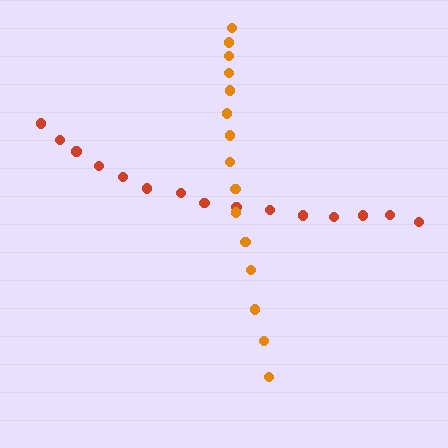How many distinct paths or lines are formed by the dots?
There are 2 distinct paths.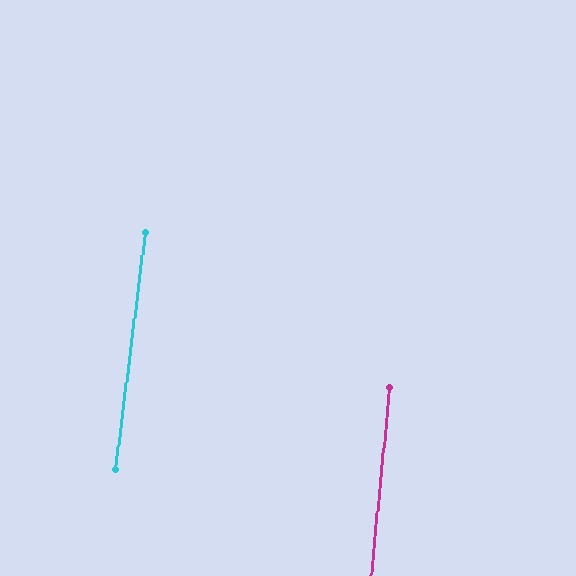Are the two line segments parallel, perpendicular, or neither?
Parallel — their directions differ by only 1.4°.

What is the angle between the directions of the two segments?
Approximately 1 degree.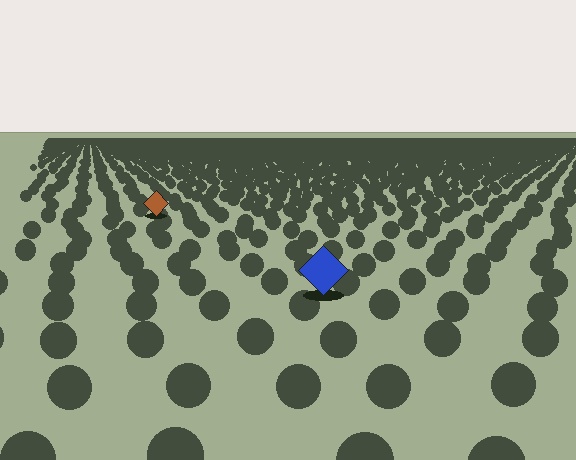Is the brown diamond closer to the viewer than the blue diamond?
No. The blue diamond is closer — you can tell from the texture gradient: the ground texture is coarser near it.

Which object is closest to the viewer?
The blue diamond is closest. The texture marks near it are larger and more spread out.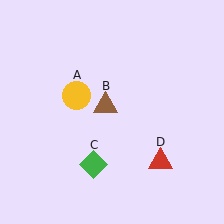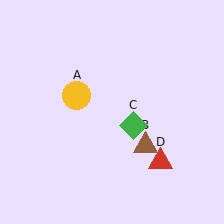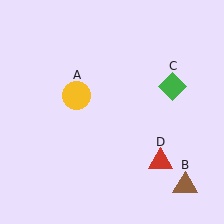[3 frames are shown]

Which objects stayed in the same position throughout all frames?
Yellow circle (object A) and red triangle (object D) remained stationary.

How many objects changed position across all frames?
2 objects changed position: brown triangle (object B), green diamond (object C).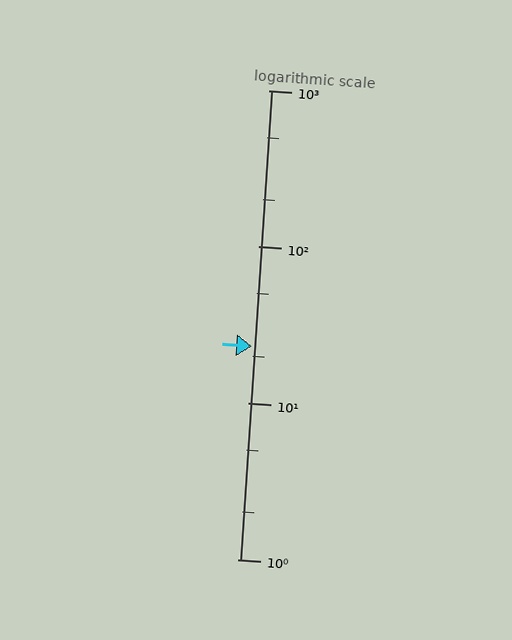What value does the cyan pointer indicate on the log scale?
The pointer indicates approximately 23.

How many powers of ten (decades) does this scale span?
The scale spans 3 decades, from 1 to 1000.